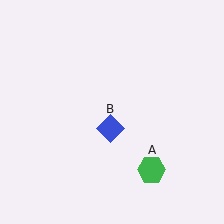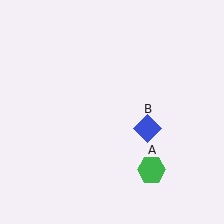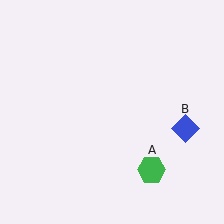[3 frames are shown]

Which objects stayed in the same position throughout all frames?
Green hexagon (object A) remained stationary.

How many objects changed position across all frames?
1 object changed position: blue diamond (object B).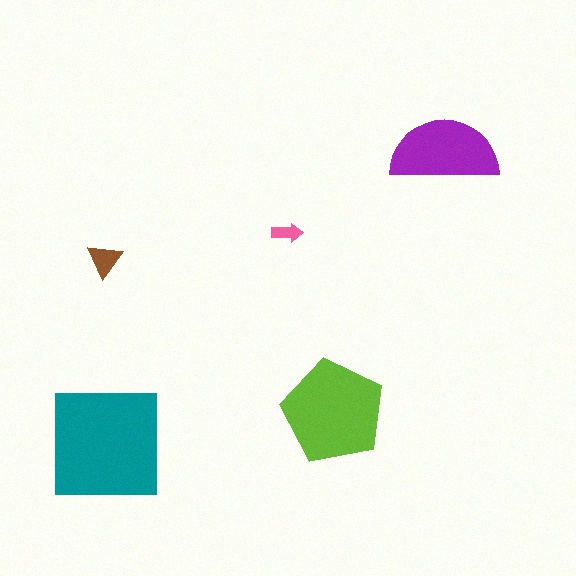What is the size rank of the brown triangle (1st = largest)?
4th.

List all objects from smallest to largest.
The pink arrow, the brown triangle, the purple semicircle, the lime pentagon, the teal square.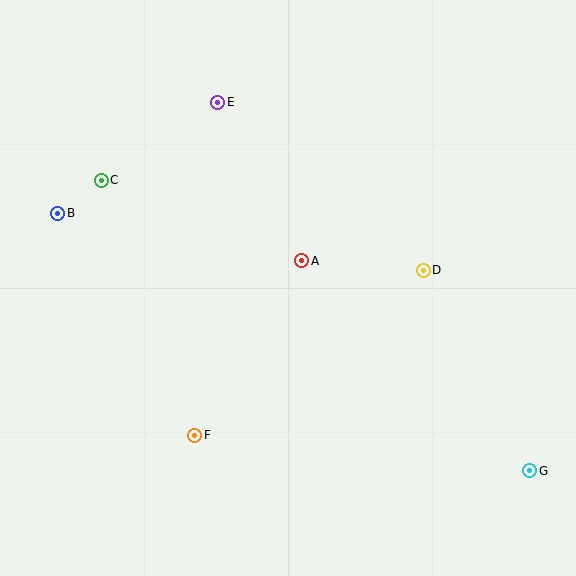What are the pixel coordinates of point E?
Point E is at (218, 102).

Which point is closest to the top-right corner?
Point D is closest to the top-right corner.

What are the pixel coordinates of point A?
Point A is at (302, 261).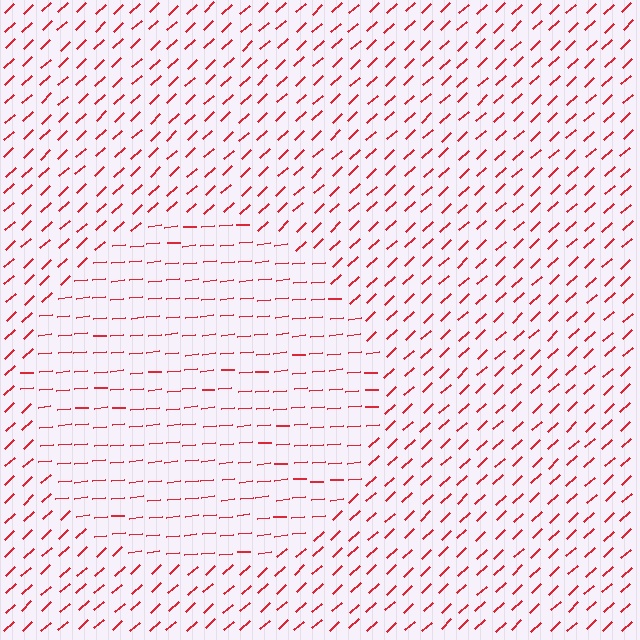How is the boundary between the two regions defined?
The boundary is defined purely by a change in line orientation (approximately 37 degrees difference). All lines are the same color and thickness.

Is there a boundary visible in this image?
Yes, there is a texture boundary formed by a change in line orientation.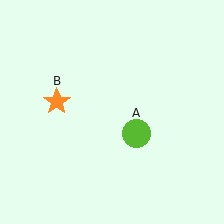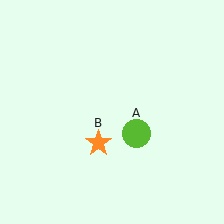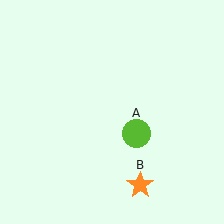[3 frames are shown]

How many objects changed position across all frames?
1 object changed position: orange star (object B).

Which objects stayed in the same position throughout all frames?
Lime circle (object A) remained stationary.